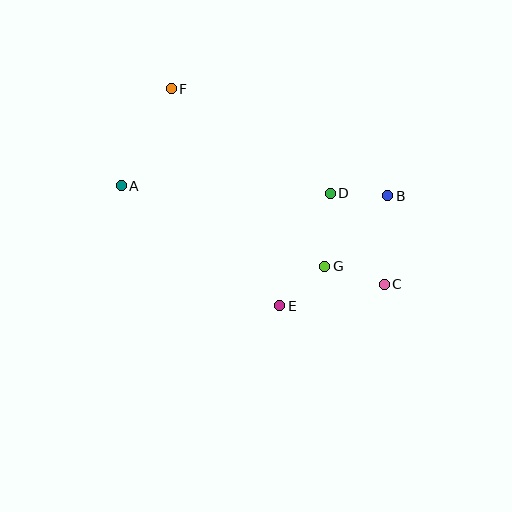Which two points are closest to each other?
Points B and D are closest to each other.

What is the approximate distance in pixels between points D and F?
The distance between D and F is approximately 190 pixels.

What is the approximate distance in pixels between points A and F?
The distance between A and F is approximately 109 pixels.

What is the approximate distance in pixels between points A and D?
The distance between A and D is approximately 209 pixels.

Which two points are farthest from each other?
Points C and F are farthest from each other.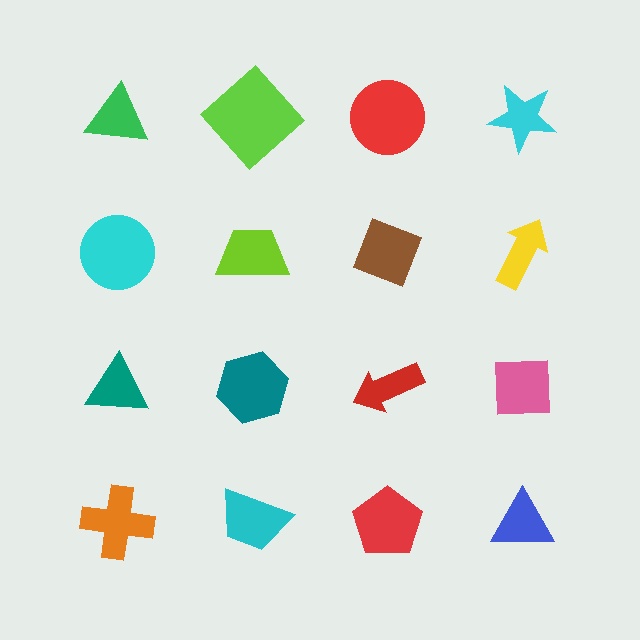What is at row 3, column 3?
A red arrow.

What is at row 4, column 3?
A red pentagon.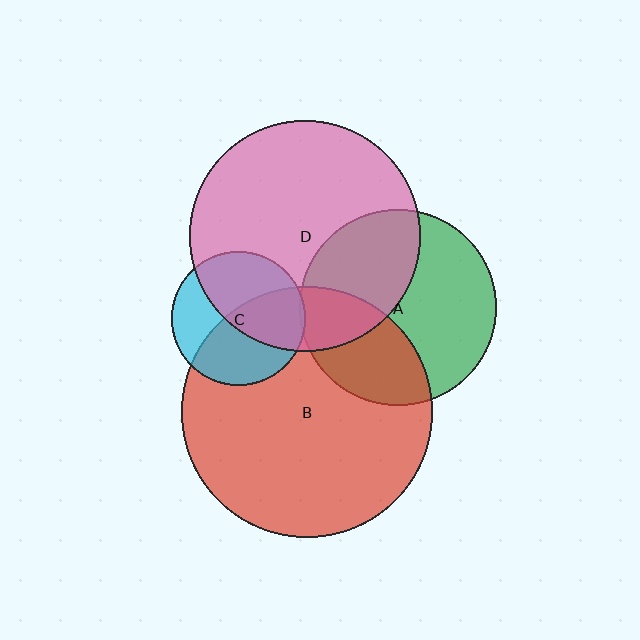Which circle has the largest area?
Circle B (red).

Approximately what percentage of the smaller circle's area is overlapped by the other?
Approximately 40%.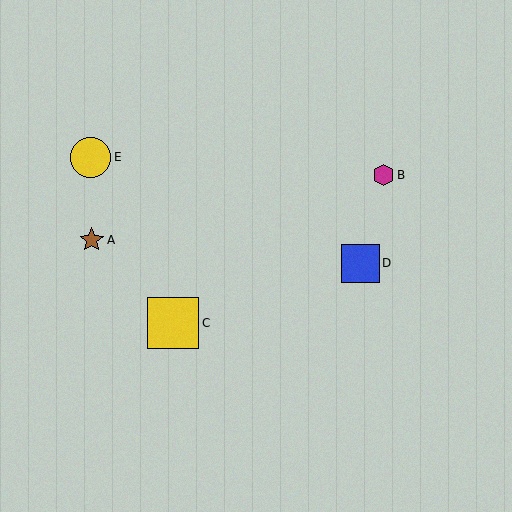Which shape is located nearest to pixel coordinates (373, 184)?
The magenta hexagon (labeled B) at (384, 175) is nearest to that location.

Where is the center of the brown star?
The center of the brown star is at (92, 240).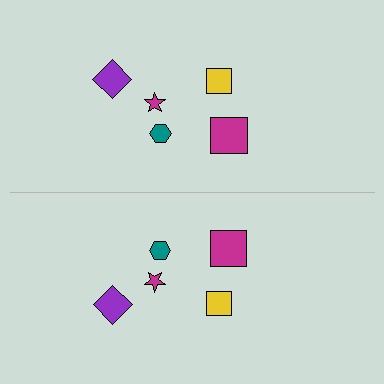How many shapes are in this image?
There are 10 shapes in this image.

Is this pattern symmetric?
Yes, this pattern has bilateral (reflection) symmetry.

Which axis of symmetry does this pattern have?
The pattern has a horizontal axis of symmetry running through the center of the image.